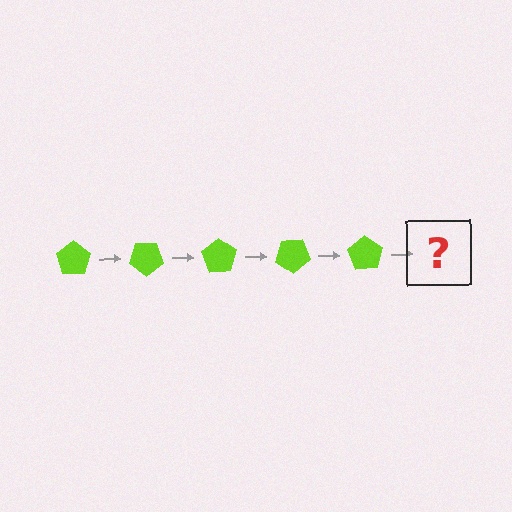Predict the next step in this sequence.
The next step is a lime pentagon rotated 175 degrees.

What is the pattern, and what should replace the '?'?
The pattern is that the pentagon rotates 35 degrees each step. The '?' should be a lime pentagon rotated 175 degrees.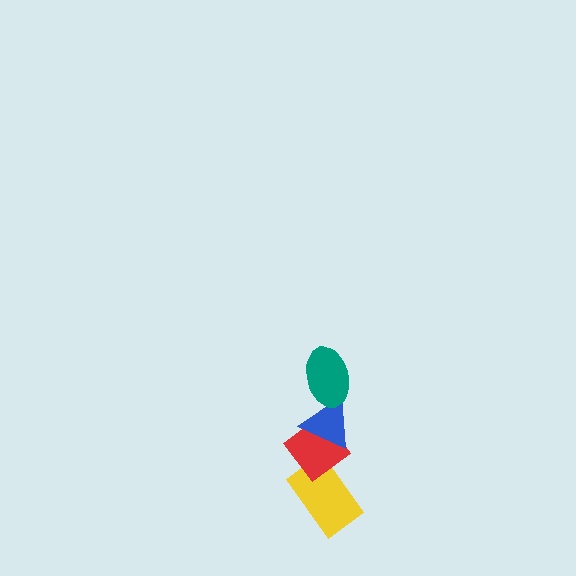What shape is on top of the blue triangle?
The teal ellipse is on top of the blue triangle.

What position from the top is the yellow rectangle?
The yellow rectangle is 4th from the top.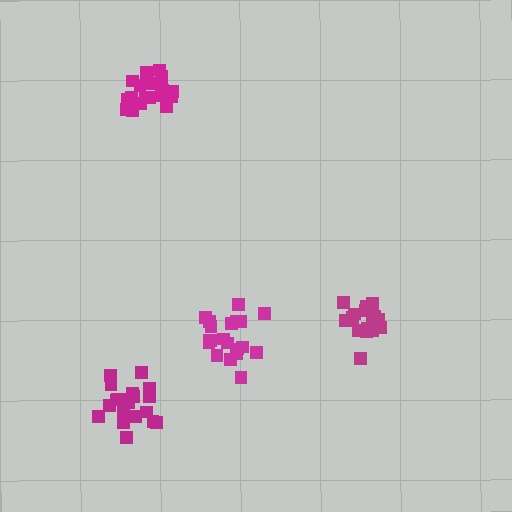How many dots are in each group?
Group 1: 20 dots, Group 2: 20 dots, Group 3: 17 dots, Group 4: 20 dots (77 total).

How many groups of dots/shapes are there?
There are 4 groups.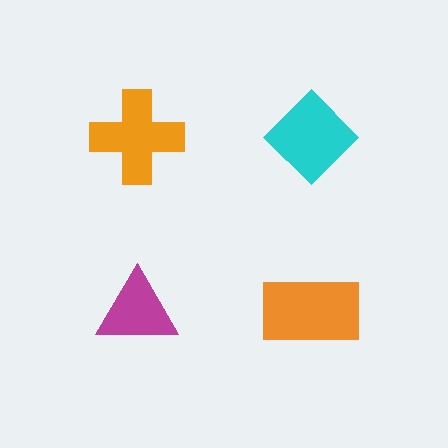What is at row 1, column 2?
A cyan diamond.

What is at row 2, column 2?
An orange rectangle.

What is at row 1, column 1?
An orange cross.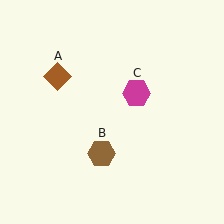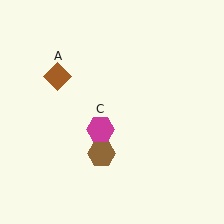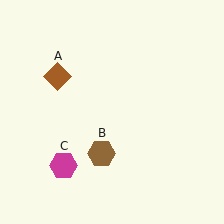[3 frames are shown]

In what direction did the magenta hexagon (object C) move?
The magenta hexagon (object C) moved down and to the left.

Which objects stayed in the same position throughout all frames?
Brown diamond (object A) and brown hexagon (object B) remained stationary.